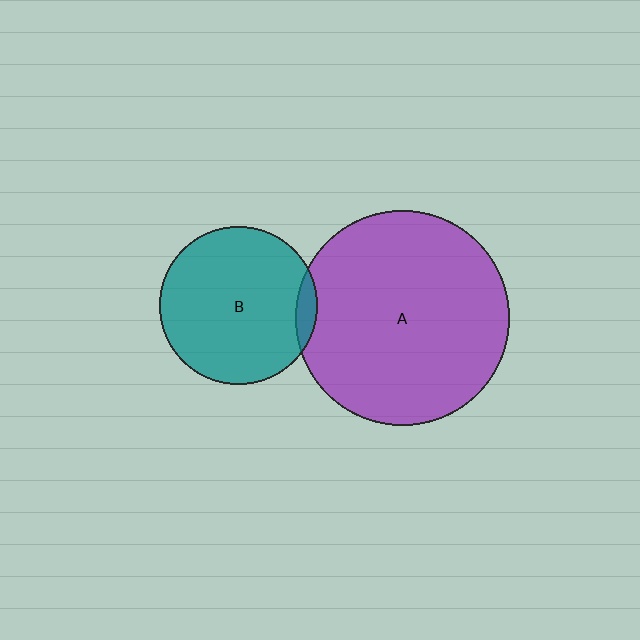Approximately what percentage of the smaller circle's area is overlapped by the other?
Approximately 5%.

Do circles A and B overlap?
Yes.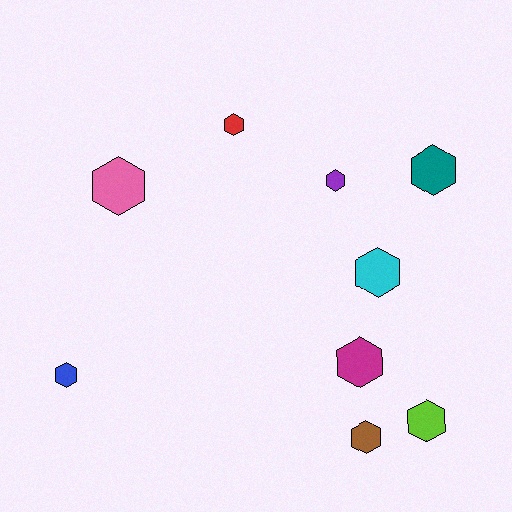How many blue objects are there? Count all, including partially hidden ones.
There is 1 blue object.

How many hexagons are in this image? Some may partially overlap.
There are 9 hexagons.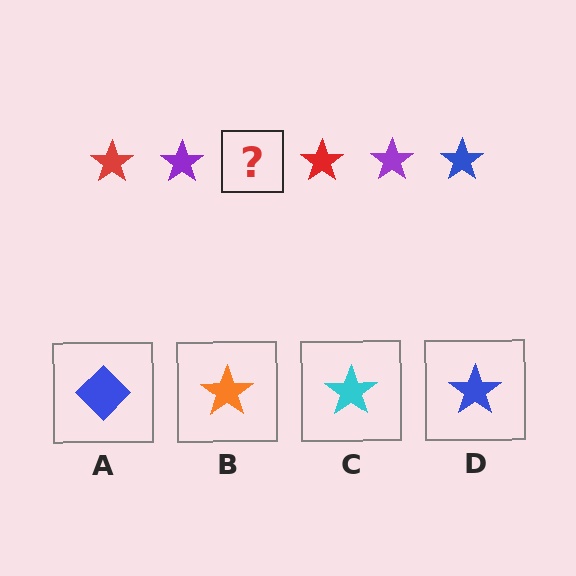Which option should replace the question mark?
Option D.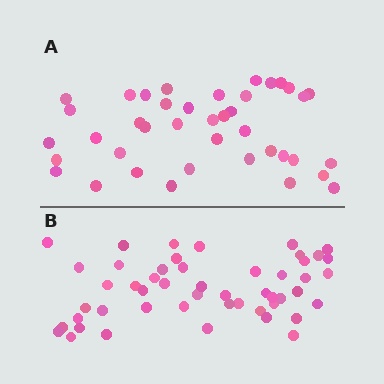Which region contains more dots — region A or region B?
Region B (the bottom region) has more dots.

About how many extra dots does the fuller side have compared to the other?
Region B has roughly 10 or so more dots than region A.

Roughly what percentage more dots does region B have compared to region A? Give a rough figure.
About 25% more.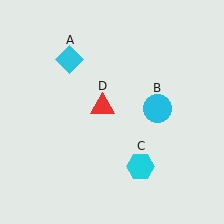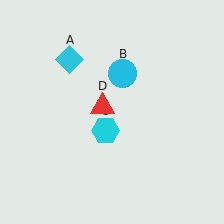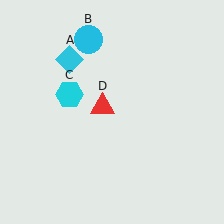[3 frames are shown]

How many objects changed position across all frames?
2 objects changed position: cyan circle (object B), cyan hexagon (object C).